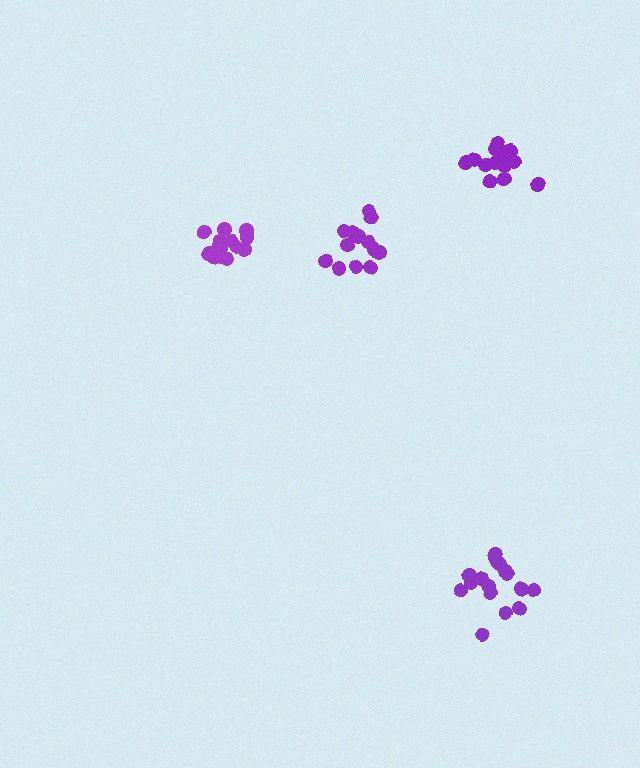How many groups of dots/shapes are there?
There are 4 groups.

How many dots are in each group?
Group 1: 16 dots, Group 2: 16 dots, Group 3: 14 dots, Group 4: 17 dots (63 total).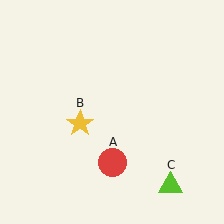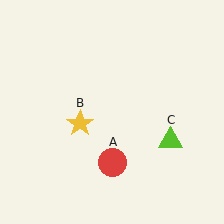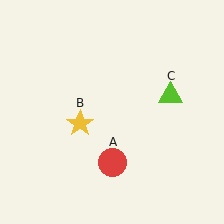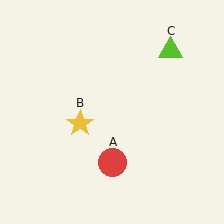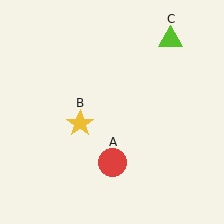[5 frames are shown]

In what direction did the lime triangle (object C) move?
The lime triangle (object C) moved up.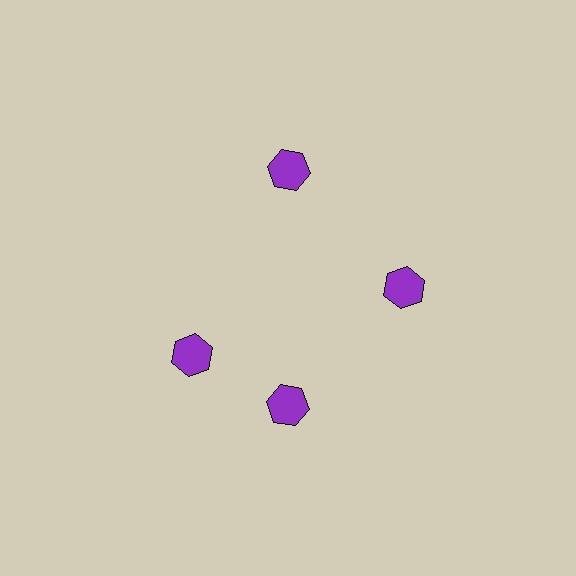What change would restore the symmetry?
The symmetry would be restored by rotating it back into even spacing with its neighbors so that all 4 hexagons sit at equal angles and equal distance from the center.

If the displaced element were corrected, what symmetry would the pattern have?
It would have 4-fold rotational symmetry — the pattern would map onto itself every 90 degrees.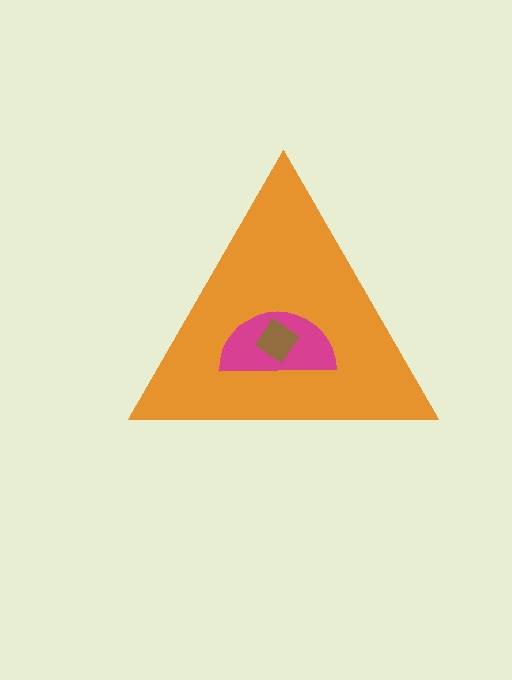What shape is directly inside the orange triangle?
The magenta semicircle.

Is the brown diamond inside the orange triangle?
Yes.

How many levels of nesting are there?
3.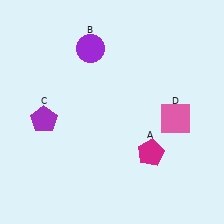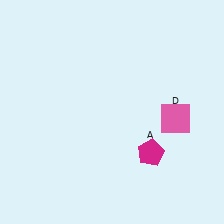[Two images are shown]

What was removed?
The purple pentagon (C), the purple circle (B) were removed in Image 2.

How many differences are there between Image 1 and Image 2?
There are 2 differences between the two images.